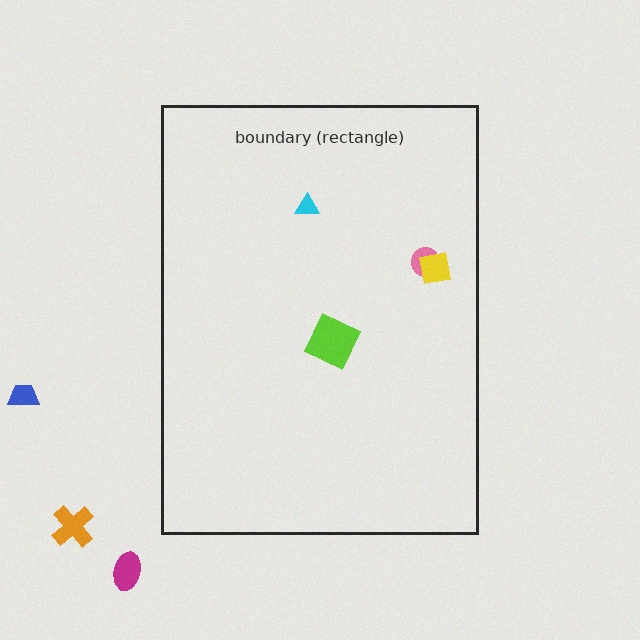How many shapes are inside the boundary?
4 inside, 3 outside.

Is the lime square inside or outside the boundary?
Inside.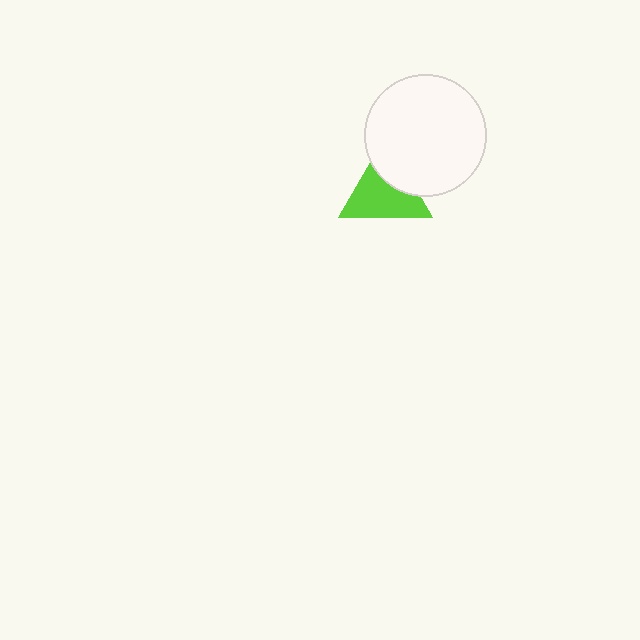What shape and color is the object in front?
The object in front is a white circle.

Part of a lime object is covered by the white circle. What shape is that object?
It is a triangle.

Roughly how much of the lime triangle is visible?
Most of it is visible (roughly 67%).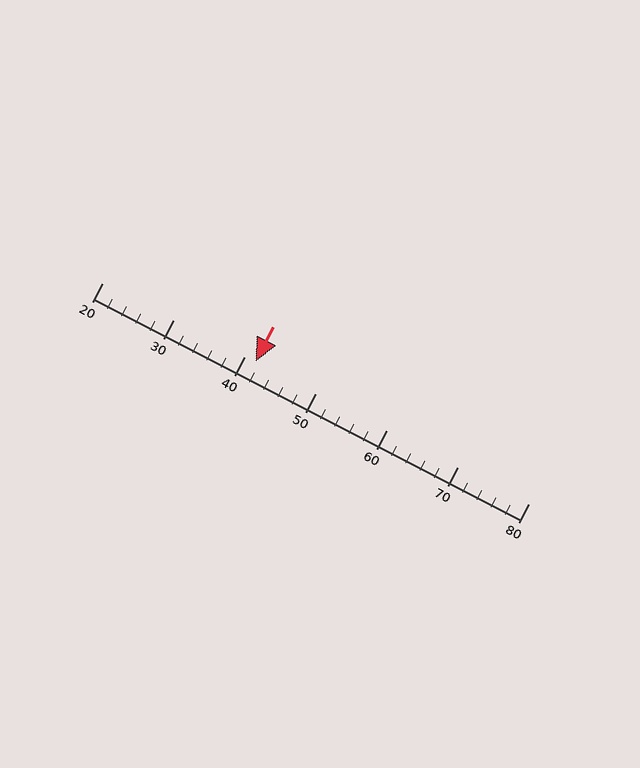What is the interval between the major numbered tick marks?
The major tick marks are spaced 10 units apart.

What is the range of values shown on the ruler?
The ruler shows values from 20 to 80.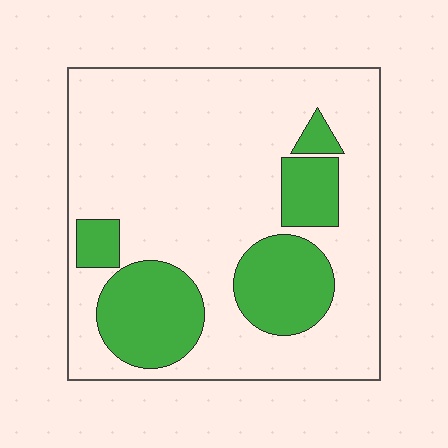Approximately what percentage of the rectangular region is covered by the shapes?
Approximately 25%.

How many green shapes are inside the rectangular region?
5.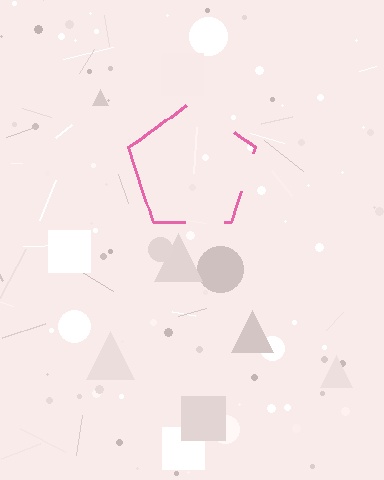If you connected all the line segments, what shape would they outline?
They would outline a pentagon.